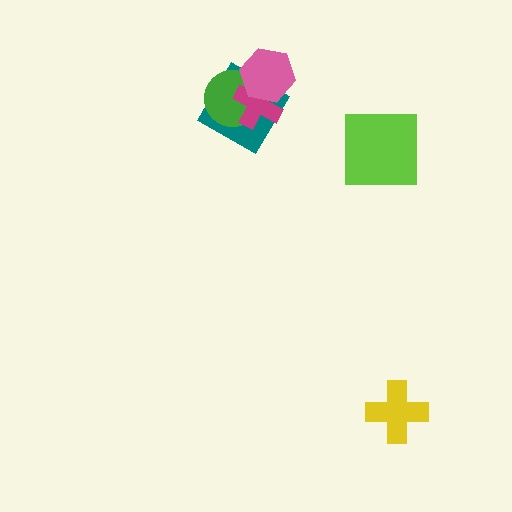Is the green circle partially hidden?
Yes, it is partially covered by another shape.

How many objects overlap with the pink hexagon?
3 objects overlap with the pink hexagon.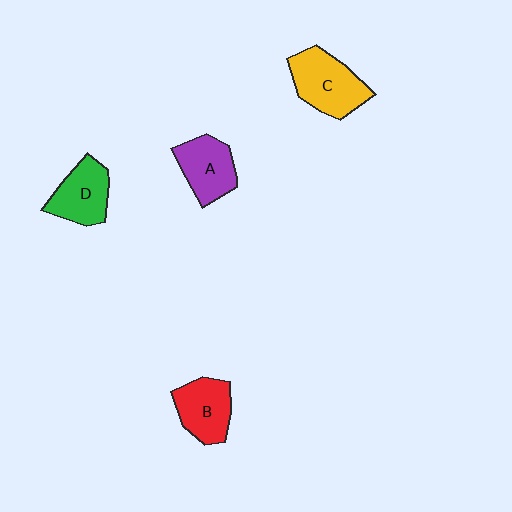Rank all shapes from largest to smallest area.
From largest to smallest: C (yellow), B (red), D (green), A (purple).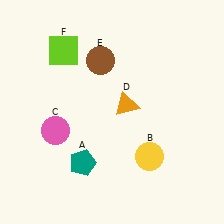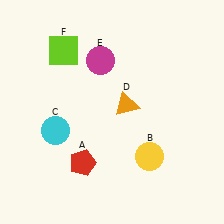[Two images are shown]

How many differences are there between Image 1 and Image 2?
There are 3 differences between the two images.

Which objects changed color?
A changed from teal to red. C changed from pink to cyan. E changed from brown to magenta.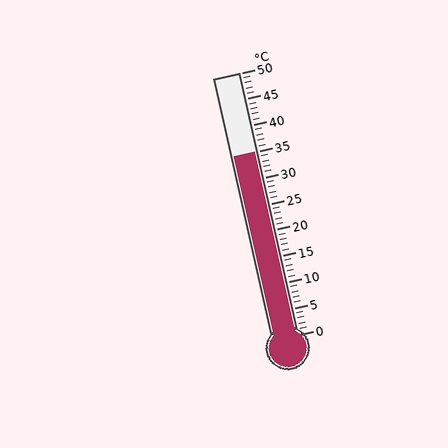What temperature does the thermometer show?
The thermometer shows approximately 35°C.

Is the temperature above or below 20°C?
The temperature is above 20°C.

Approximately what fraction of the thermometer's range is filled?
The thermometer is filled to approximately 70% of its range.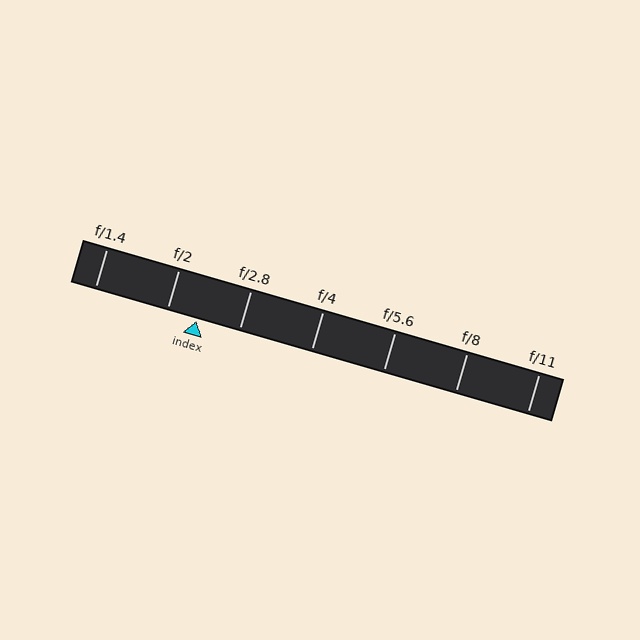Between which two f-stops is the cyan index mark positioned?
The index mark is between f/2 and f/2.8.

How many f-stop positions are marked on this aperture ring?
There are 7 f-stop positions marked.